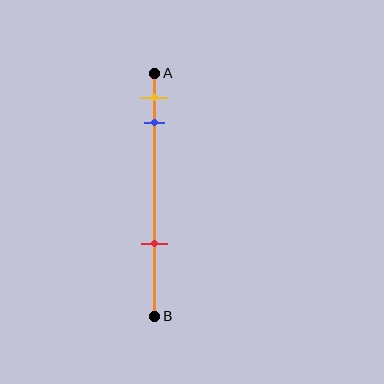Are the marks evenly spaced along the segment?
No, the marks are not evenly spaced.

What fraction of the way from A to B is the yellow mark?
The yellow mark is approximately 10% (0.1) of the way from A to B.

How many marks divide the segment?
There are 3 marks dividing the segment.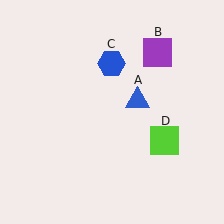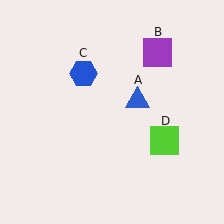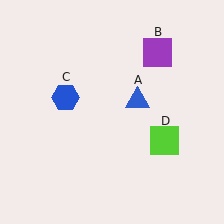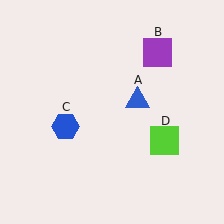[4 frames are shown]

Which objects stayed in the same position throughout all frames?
Blue triangle (object A) and purple square (object B) and lime square (object D) remained stationary.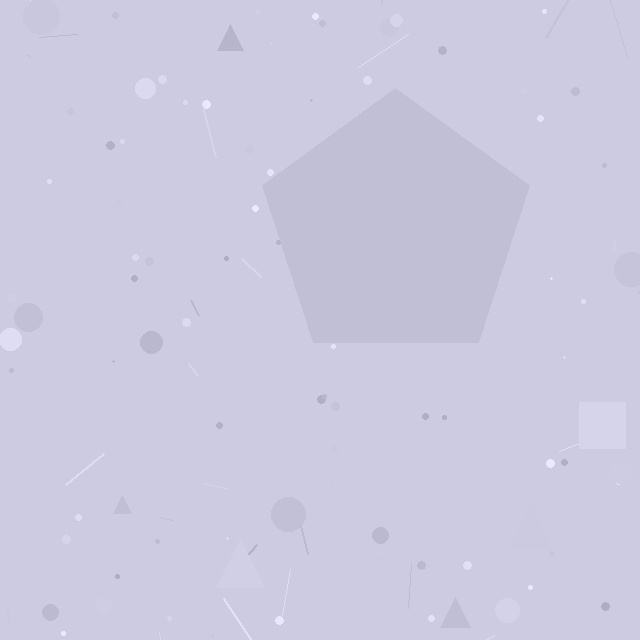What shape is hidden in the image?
A pentagon is hidden in the image.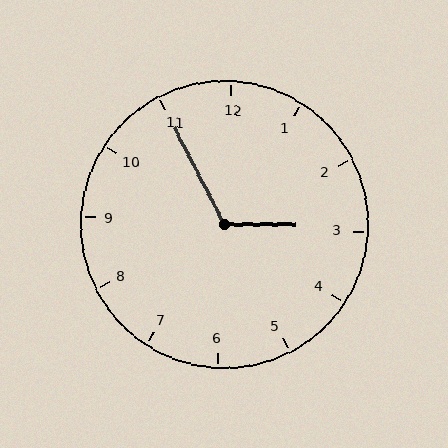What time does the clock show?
2:55.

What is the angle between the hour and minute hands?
Approximately 118 degrees.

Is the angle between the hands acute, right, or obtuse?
It is obtuse.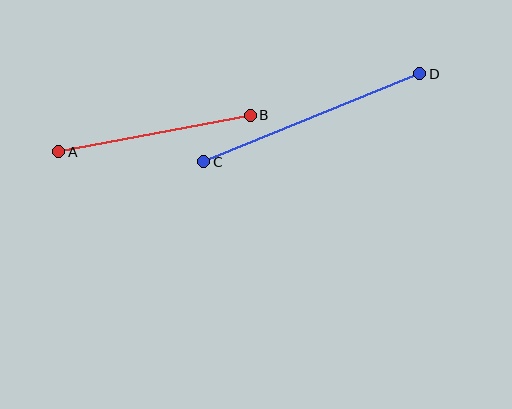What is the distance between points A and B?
The distance is approximately 195 pixels.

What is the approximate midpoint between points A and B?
The midpoint is at approximately (155, 133) pixels.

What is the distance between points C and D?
The distance is approximately 234 pixels.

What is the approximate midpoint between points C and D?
The midpoint is at approximately (312, 118) pixels.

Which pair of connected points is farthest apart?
Points C and D are farthest apart.